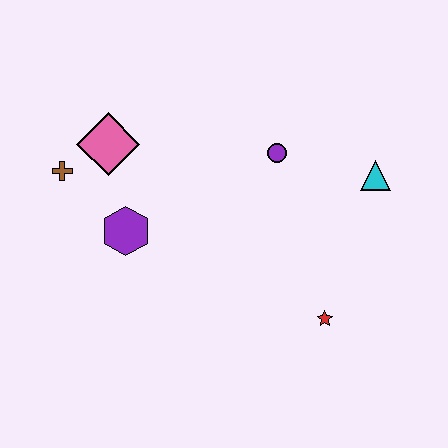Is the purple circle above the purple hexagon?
Yes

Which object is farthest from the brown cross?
The cyan triangle is farthest from the brown cross.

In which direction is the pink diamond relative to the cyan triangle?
The pink diamond is to the left of the cyan triangle.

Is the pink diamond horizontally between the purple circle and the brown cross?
Yes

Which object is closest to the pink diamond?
The brown cross is closest to the pink diamond.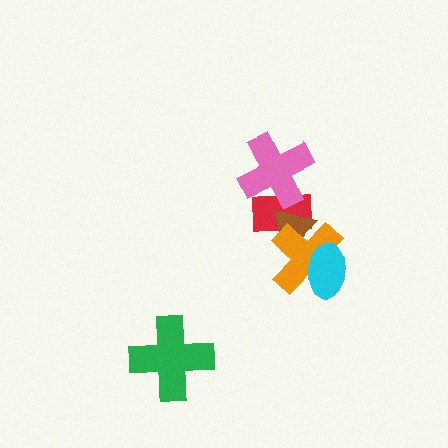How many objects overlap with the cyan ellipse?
1 object overlaps with the cyan ellipse.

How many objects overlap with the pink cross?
1 object overlaps with the pink cross.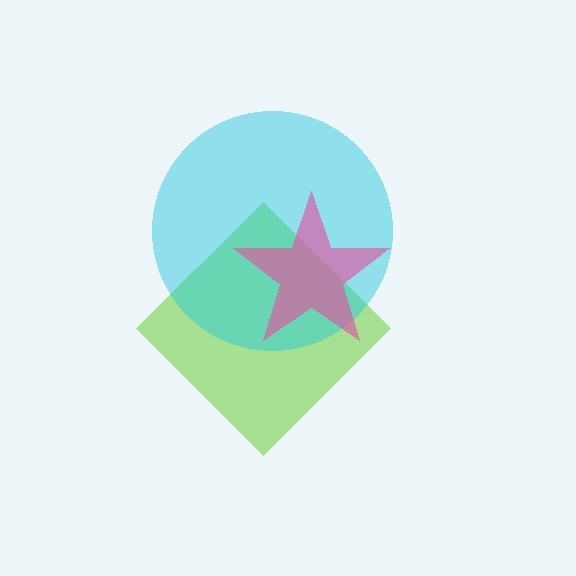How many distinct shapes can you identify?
There are 3 distinct shapes: a lime diamond, a cyan circle, a pink star.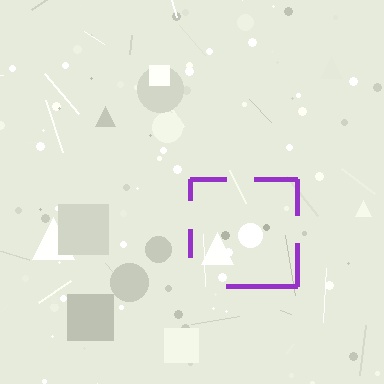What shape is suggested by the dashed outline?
The dashed outline suggests a square.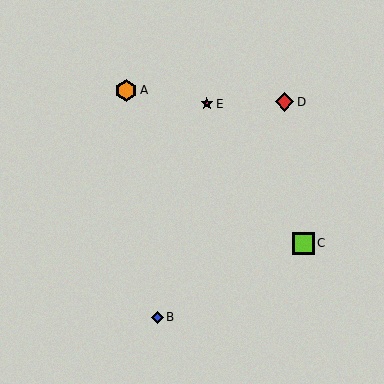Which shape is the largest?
The lime square (labeled C) is the largest.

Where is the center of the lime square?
The center of the lime square is at (304, 243).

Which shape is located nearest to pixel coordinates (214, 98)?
The magenta star (labeled E) at (207, 104) is nearest to that location.